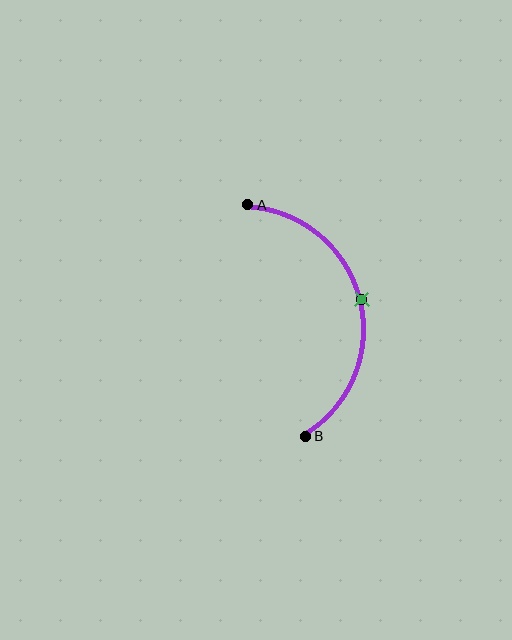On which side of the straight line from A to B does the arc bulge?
The arc bulges to the right of the straight line connecting A and B.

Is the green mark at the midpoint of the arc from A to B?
Yes. The green mark lies on the arc at equal arc-length from both A and B — it is the arc midpoint.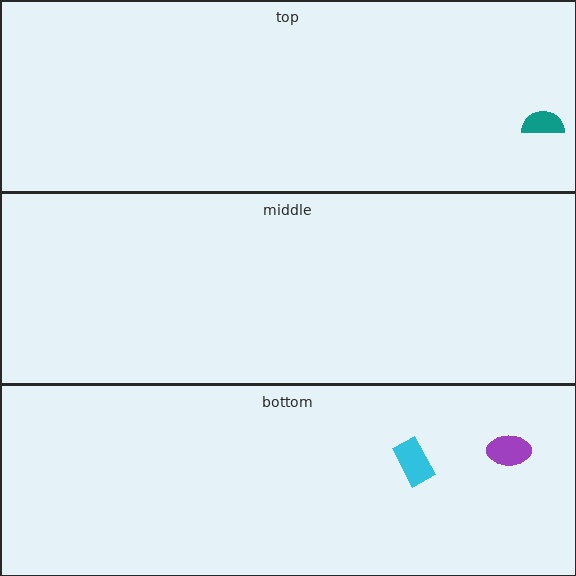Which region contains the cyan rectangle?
The bottom region.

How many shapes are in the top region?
1.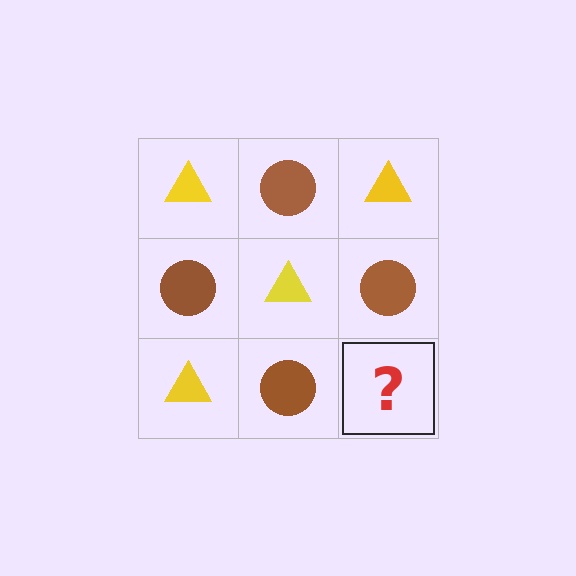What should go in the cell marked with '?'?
The missing cell should contain a yellow triangle.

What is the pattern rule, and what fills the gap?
The rule is that it alternates yellow triangle and brown circle in a checkerboard pattern. The gap should be filled with a yellow triangle.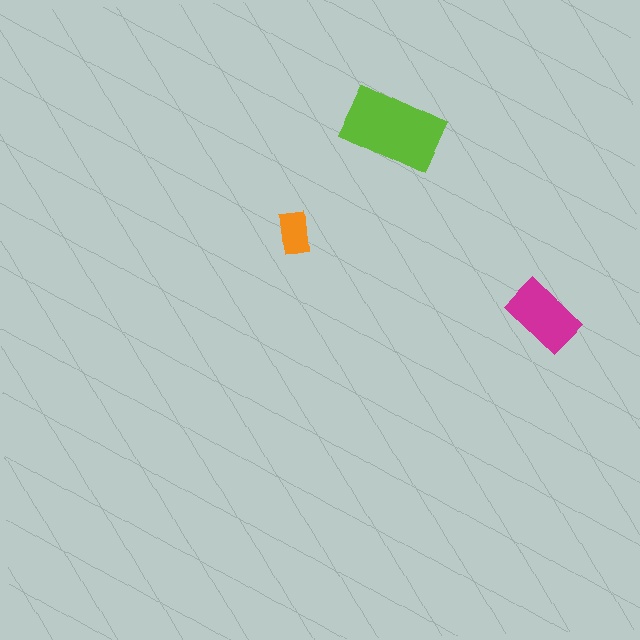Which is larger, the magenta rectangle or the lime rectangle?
The lime one.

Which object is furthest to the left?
The orange rectangle is leftmost.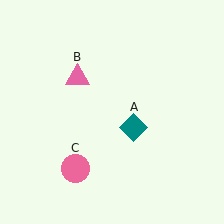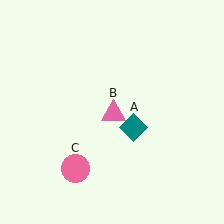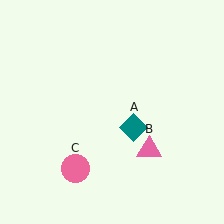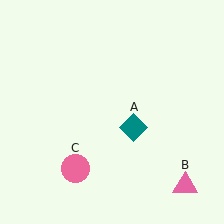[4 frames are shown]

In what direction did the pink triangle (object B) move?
The pink triangle (object B) moved down and to the right.